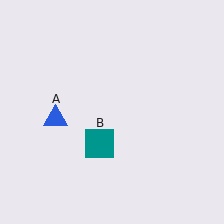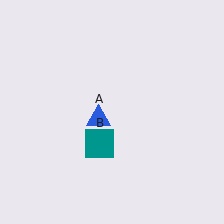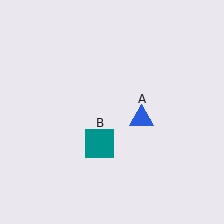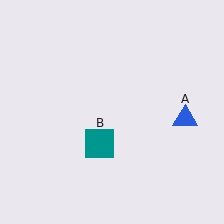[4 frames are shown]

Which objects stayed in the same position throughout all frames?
Teal square (object B) remained stationary.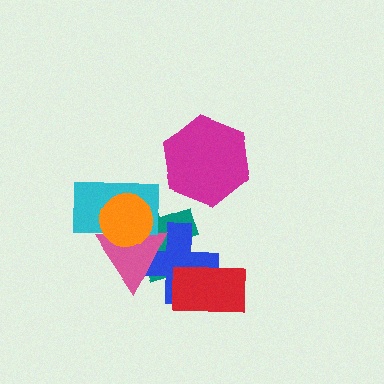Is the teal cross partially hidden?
Yes, it is partially covered by another shape.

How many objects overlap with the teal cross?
4 objects overlap with the teal cross.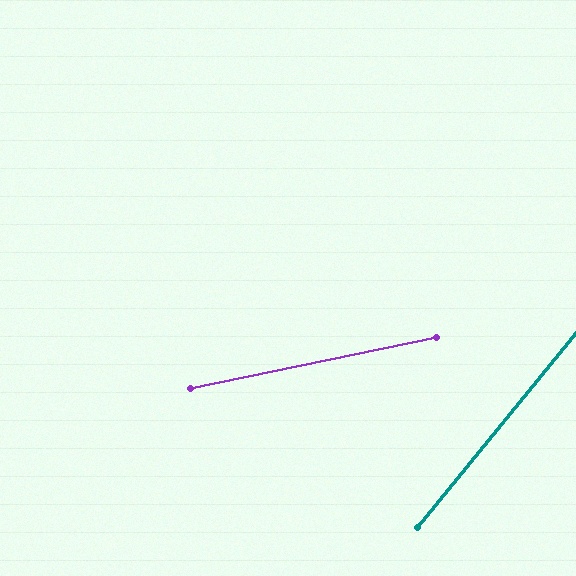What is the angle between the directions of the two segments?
Approximately 39 degrees.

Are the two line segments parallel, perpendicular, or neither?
Neither parallel nor perpendicular — they differ by about 39°.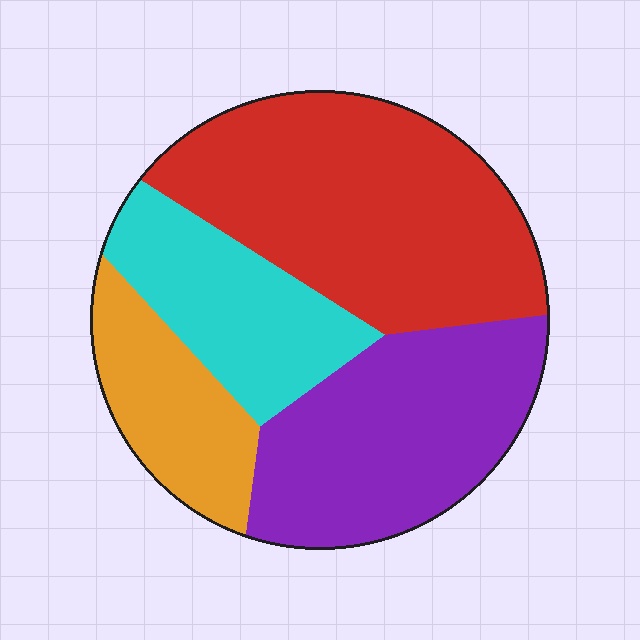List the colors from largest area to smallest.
From largest to smallest: red, purple, cyan, orange.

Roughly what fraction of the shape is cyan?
Cyan covers 18% of the shape.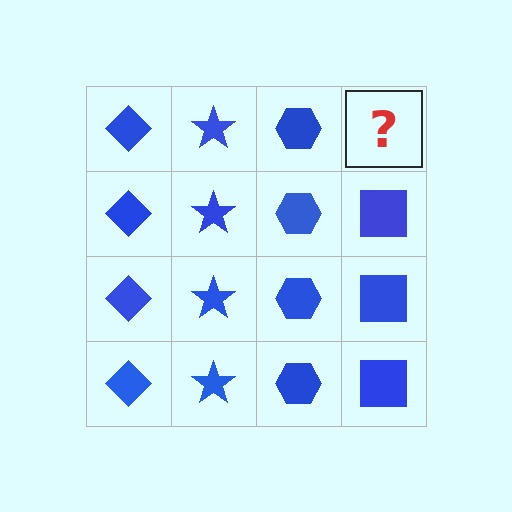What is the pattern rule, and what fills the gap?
The rule is that each column has a consistent shape. The gap should be filled with a blue square.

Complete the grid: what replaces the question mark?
The question mark should be replaced with a blue square.